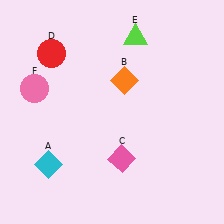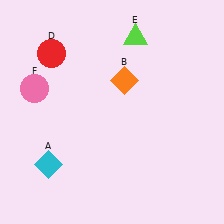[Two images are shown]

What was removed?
The pink diamond (C) was removed in Image 2.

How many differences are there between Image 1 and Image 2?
There is 1 difference between the two images.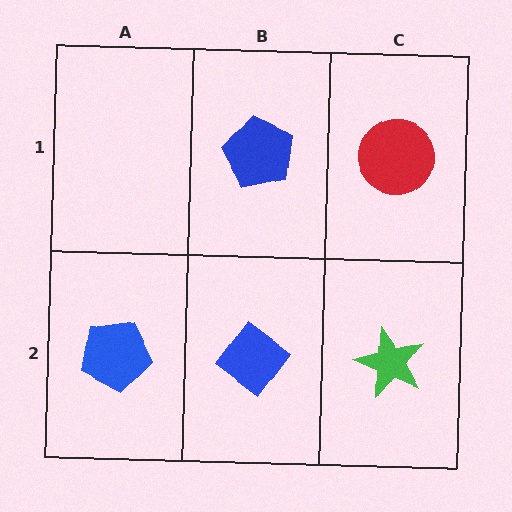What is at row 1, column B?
A blue pentagon.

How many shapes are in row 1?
2 shapes.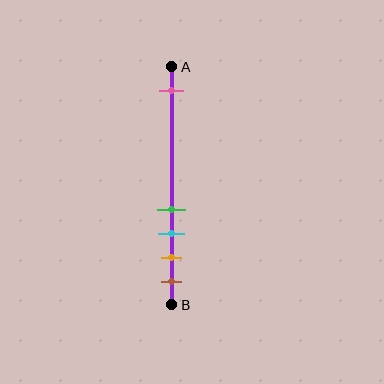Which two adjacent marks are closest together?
The green and cyan marks are the closest adjacent pair.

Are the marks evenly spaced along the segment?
No, the marks are not evenly spaced.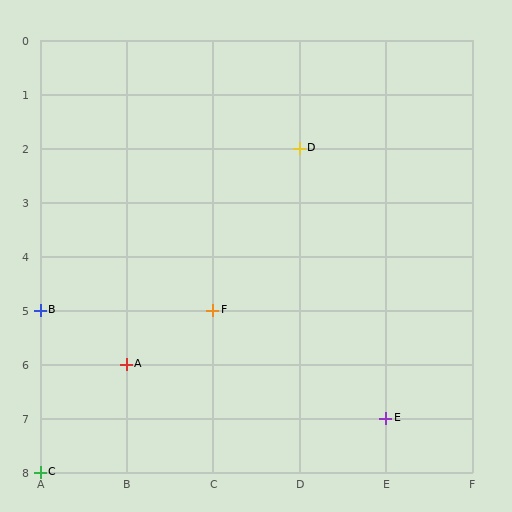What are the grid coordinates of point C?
Point C is at grid coordinates (A, 8).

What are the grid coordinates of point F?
Point F is at grid coordinates (C, 5).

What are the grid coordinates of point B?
Point B is at grid coordinates (A, 5).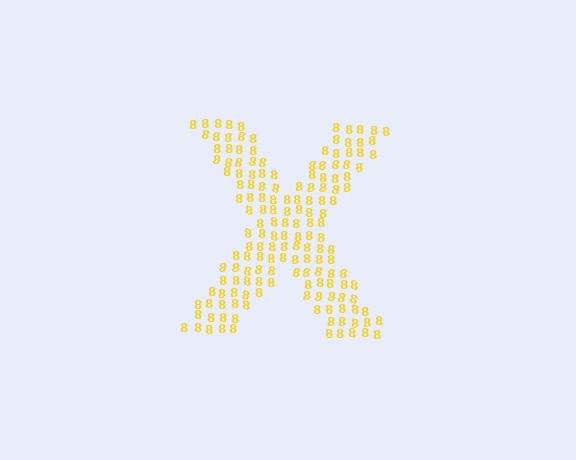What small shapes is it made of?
It is made of small digit 8's.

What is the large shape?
The large shape is the letter X.